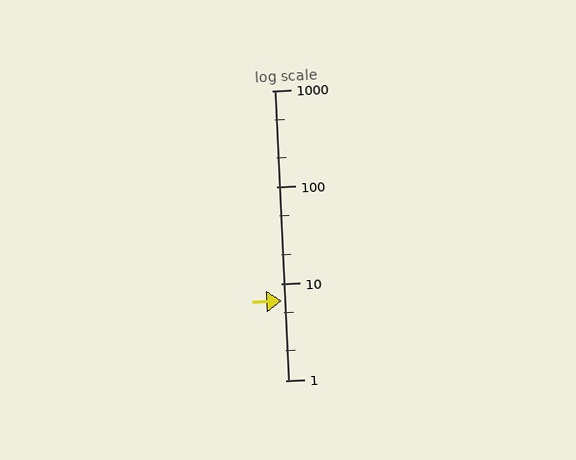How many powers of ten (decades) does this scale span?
The scale spans 3 decades, from 1 to 1000.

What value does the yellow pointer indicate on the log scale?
The pointer indicates approximately 6.7.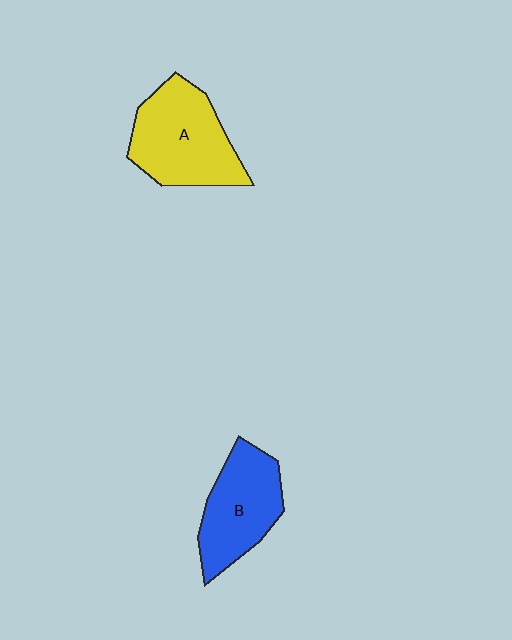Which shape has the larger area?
Shape A (yellow).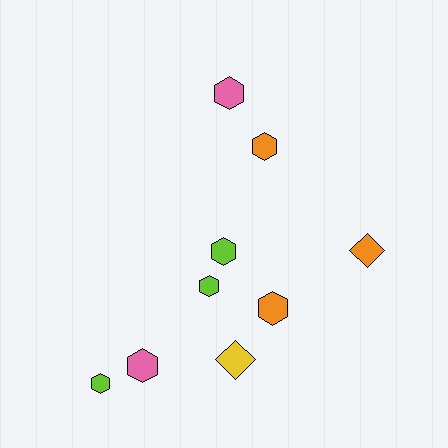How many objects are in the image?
There are 9 objects.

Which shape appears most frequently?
Hexagon, with 7 objects.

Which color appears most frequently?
Lime, with 3 objects.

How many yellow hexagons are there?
There are no yellow hexagons.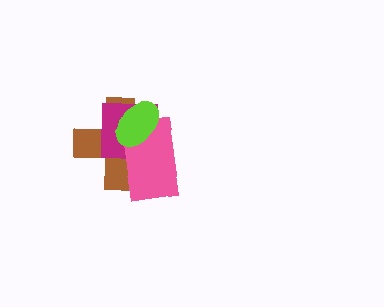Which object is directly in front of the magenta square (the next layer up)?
The pink rectangle is directly in front of the magenta square.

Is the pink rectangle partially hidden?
Yes, it is partially covered by another shape.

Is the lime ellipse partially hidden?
No, no other shape covers it.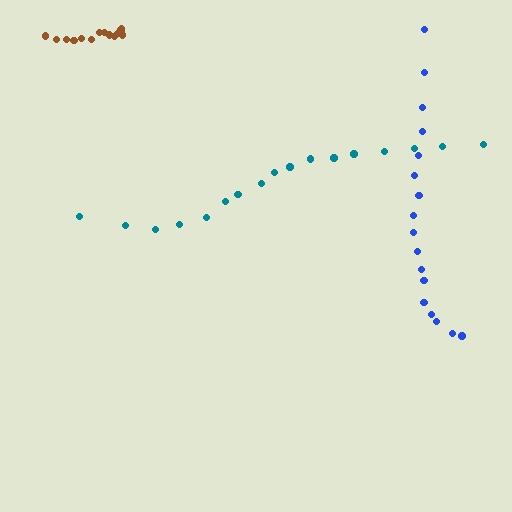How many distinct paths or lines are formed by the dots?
There are 3 distinct paths.